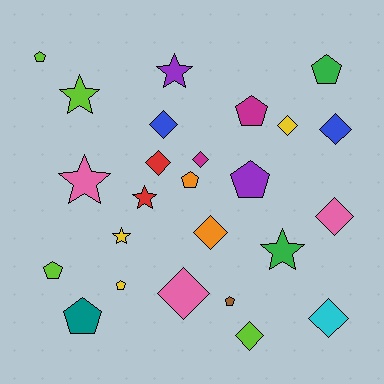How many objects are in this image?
There are 25 objects.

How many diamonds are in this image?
There are 10 diamonds.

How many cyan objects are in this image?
There is 1 cyan object.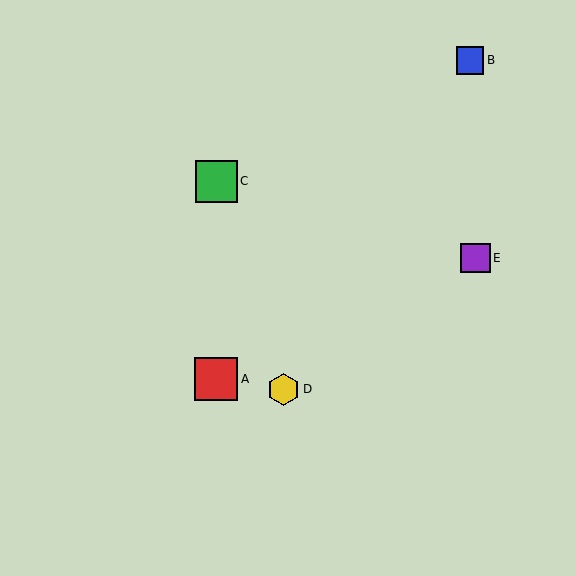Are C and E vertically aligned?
No, C is at x≈216 and E is at x≈475.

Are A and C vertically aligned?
Yes, both are at x≈216.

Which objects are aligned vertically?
Objects A, C are aligned vertically.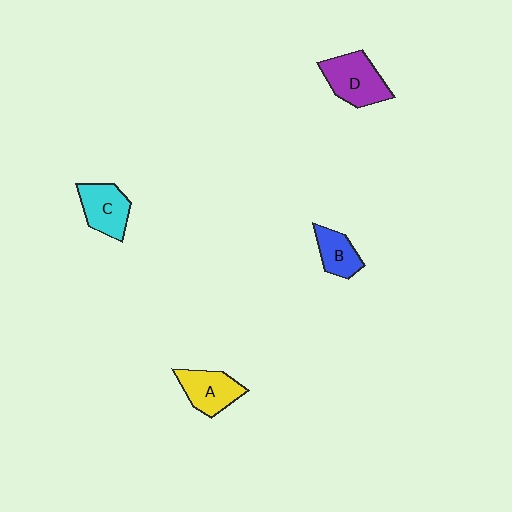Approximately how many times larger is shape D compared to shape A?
Approximately 1.2 times.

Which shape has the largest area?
Shape D (purple).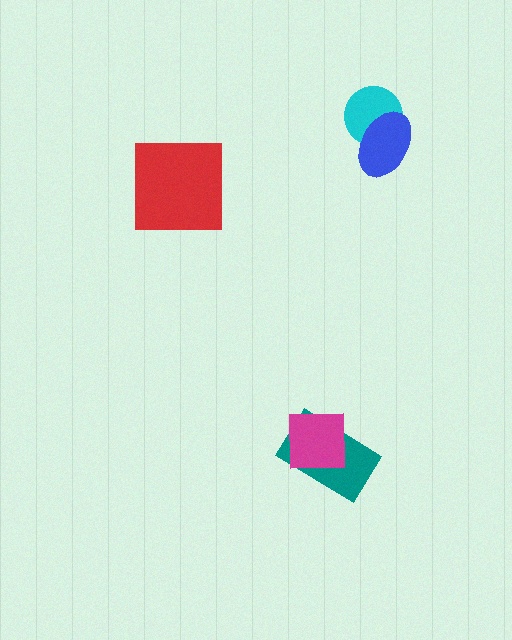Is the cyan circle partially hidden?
Yes, it is partially covered by another shape.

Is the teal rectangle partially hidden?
Yes, it is partially covered by another shape.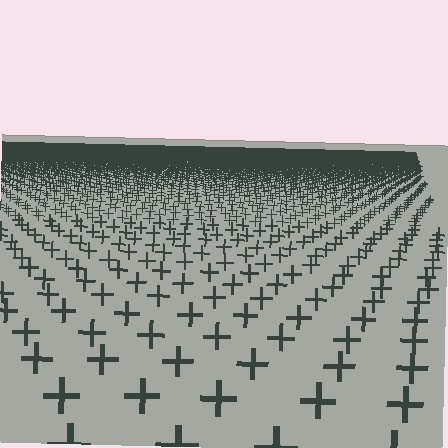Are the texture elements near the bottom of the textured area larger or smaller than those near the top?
Larger. Near the bottom, elements are closer to the viewer and appear at a bigger on-screen size.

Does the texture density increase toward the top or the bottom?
Density increases toward the top.